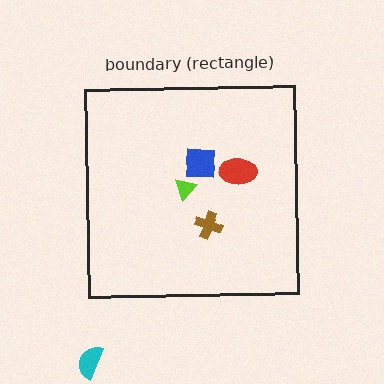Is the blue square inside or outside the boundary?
Inside.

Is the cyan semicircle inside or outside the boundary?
Outside.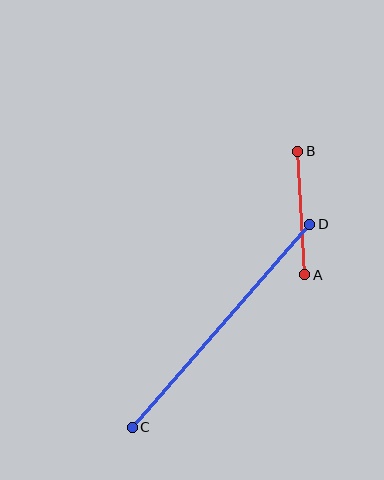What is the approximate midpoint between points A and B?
The midpoint is at approximately (301, 213) pixels.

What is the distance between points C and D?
The distance is approximately 269 pixels.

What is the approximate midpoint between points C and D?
The midpoint is at approximately (221, 326) pixels.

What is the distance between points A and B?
The distance is approximately 124 pixels.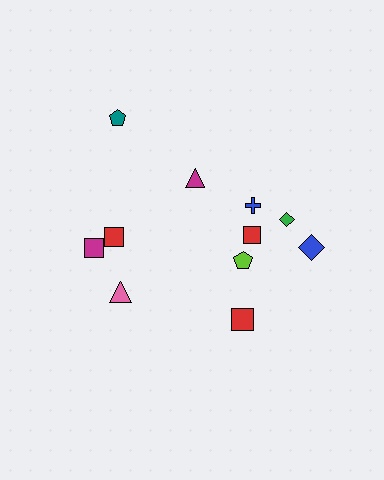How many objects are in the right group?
There are 7 objects.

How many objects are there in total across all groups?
There are 11 objects.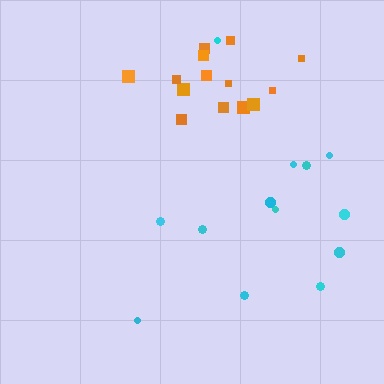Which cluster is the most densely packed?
Orange.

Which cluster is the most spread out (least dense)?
Cyan.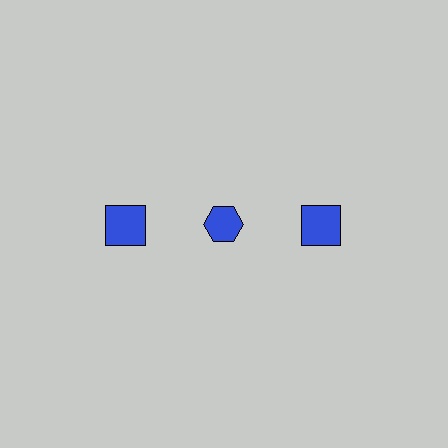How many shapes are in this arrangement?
There are 3 shapes arranged in a grid pattern.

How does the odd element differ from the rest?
It has a different shape: hexagon instead of square.